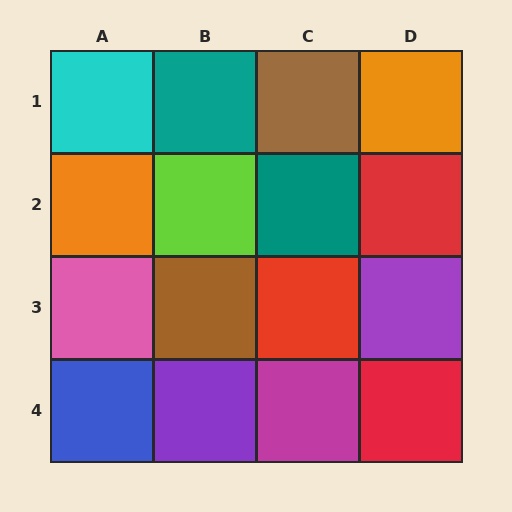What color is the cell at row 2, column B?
Lime.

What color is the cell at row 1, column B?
Teal.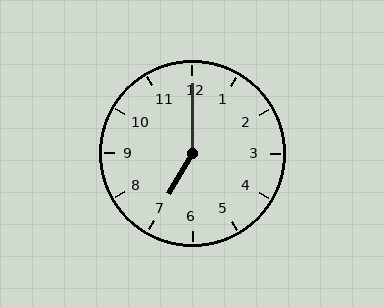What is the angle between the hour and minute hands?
Approximately 150 degrees.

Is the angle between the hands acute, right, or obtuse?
It is obtuse.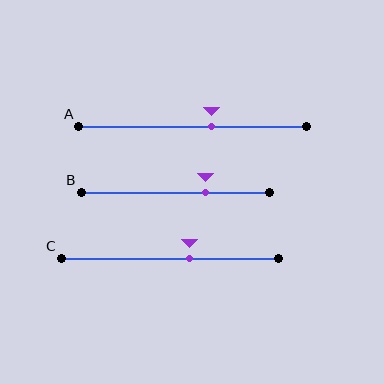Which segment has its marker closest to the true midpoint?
Segment A has its marker closest to the true midpoint.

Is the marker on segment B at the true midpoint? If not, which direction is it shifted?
No, the marker on segment B is shifted to the right by about 16% of the segment length.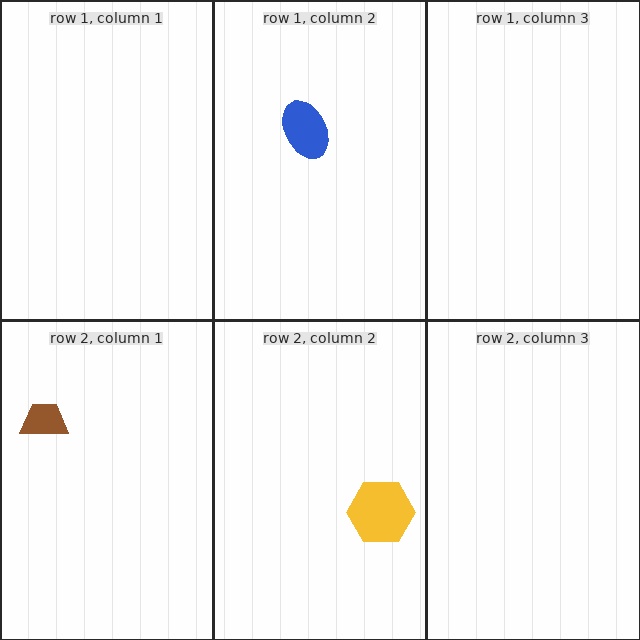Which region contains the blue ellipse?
The row 1, column 2 region.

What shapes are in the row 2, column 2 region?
The yellow hexagon.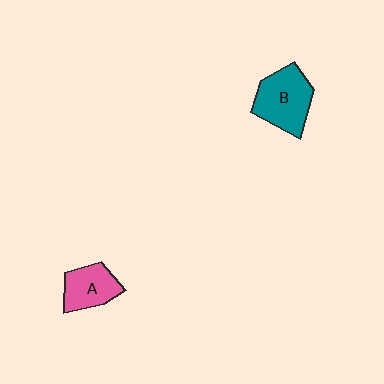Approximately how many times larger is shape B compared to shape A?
Approximately 1.4 times.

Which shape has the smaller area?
Shape A (pink).